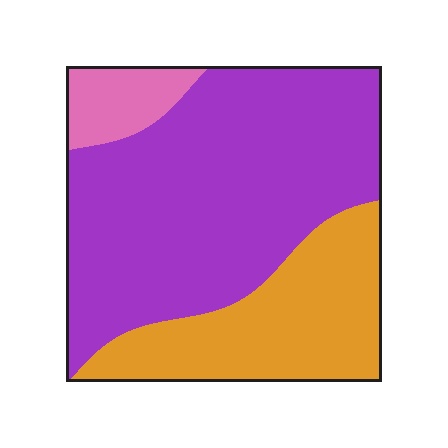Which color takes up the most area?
Purple, at roughly 65%.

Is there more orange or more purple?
Purple.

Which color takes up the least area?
Pink, at roughly 10%.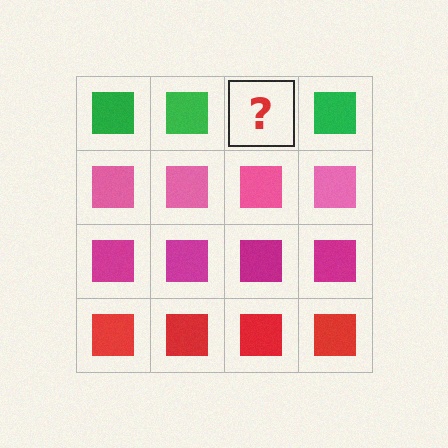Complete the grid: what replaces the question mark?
The question mark should be replaced with a green square.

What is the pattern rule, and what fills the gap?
The rule is that each row has a consistent color. The gap should be filled with a green square.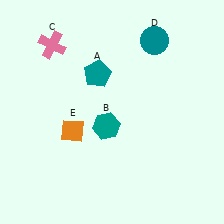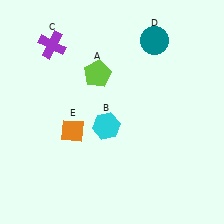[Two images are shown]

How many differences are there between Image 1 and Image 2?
There are 3 differences between the two images.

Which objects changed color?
A changed from teal to lime. B changed from teal to cyan. C changed from pink to purple.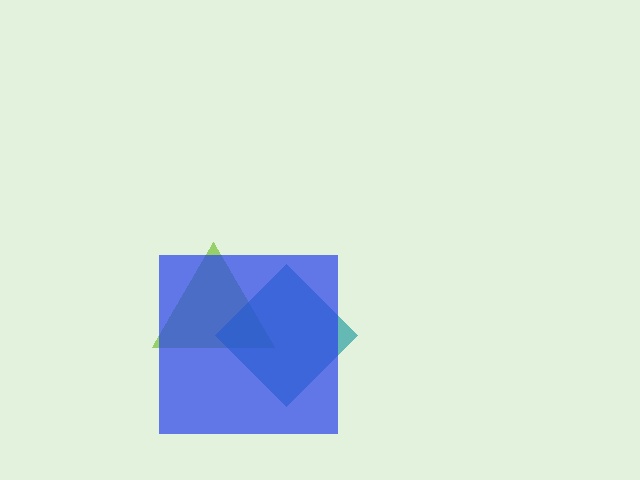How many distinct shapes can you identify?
There are 3 distinct shapes: a lime triangle, a teal diamond, a blue square.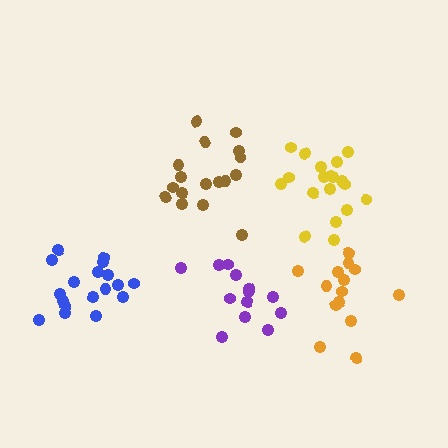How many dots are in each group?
Group 1: 19 dots, Group 2: 18 dots, Group 3: 17 dots, Group 4: 14 dots, Group 5: 13 dots (81 total).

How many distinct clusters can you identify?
There are 5 distinct clusters.